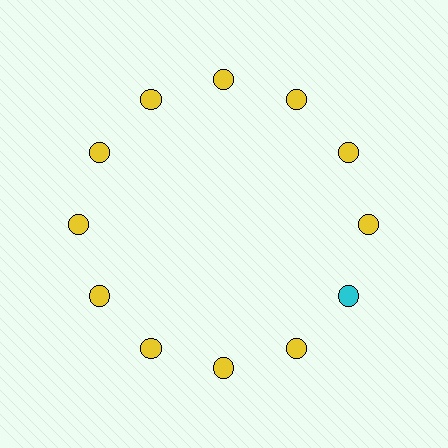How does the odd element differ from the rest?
It has a different color: cyan instead of yellow.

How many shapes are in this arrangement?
There are 12 shapes arranged in a ring pattern.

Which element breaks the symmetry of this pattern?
The cyan circle at roughly the 4 o'clock position breaks the symmetry. All other shapes are yellow circles.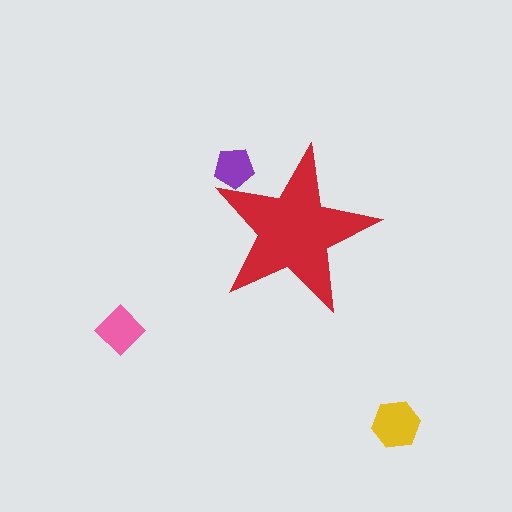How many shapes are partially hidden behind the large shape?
1 shape is partially hidden.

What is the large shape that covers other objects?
A red star.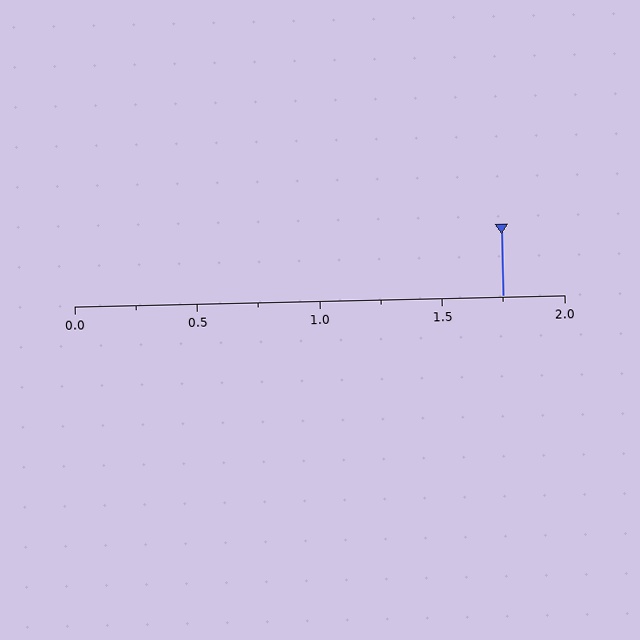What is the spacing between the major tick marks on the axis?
The major ticks are spaced 0.5 apart.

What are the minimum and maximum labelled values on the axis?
The axis runs from 0.0 to 2.0.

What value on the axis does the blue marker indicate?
The marker indicates approximately 1.75.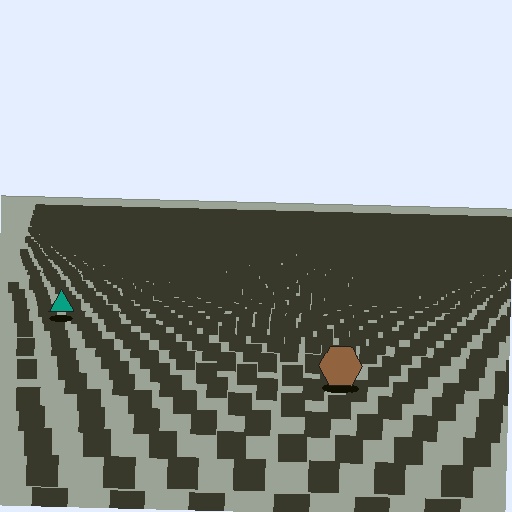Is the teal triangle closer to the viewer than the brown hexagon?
No. The brown hexagon is closer — you can tell from the texture gradient: the ground texture is coarser near it.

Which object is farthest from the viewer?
The teal triangle is farthest from the viewer. It appears smaller and the ground texture around it is denser.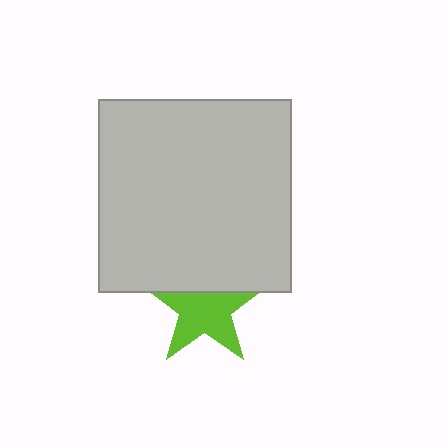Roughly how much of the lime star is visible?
Most of it is visible (roughly 68%).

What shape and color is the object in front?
The object in front is a light gray square.